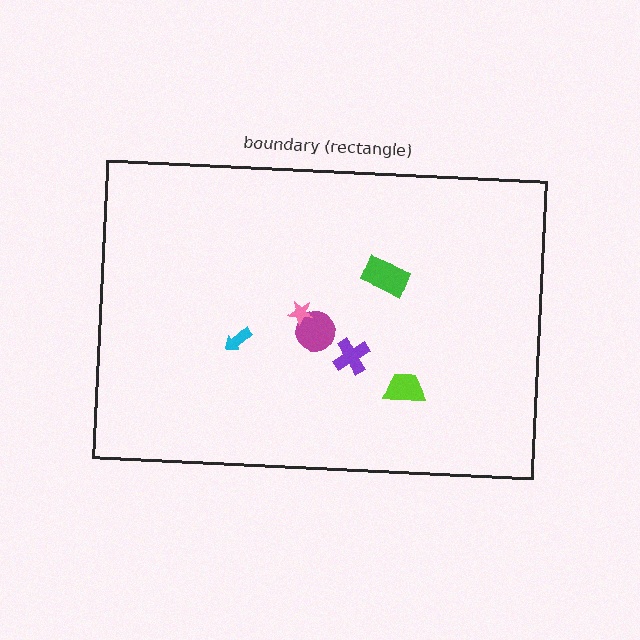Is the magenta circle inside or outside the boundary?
Inside.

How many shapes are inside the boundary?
6 inside, 0 outside.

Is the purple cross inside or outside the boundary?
Inside.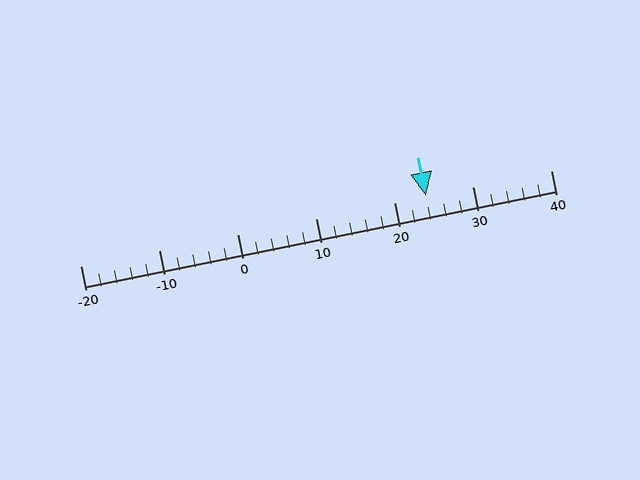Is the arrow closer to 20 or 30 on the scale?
The arrow is closer to 20.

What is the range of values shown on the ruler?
The ruler shows values from -20 to 40.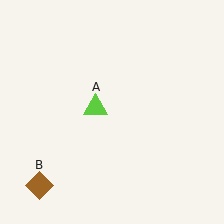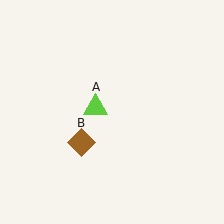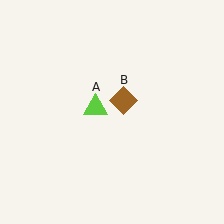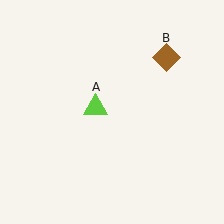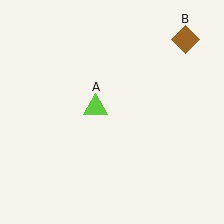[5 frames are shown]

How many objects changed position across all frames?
1 object changed position: brown diamond (object B).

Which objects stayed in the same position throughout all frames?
Lime triangle (object A) remained stationary.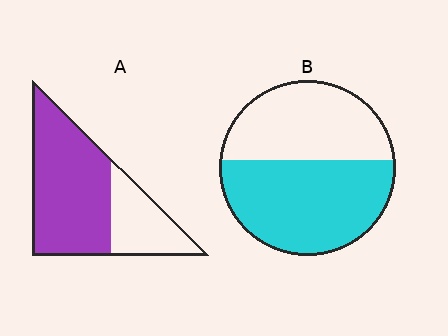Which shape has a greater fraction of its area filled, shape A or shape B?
Shape A.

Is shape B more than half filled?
Yes.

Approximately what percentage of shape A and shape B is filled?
A is approximately 70% and B is approximately 55%.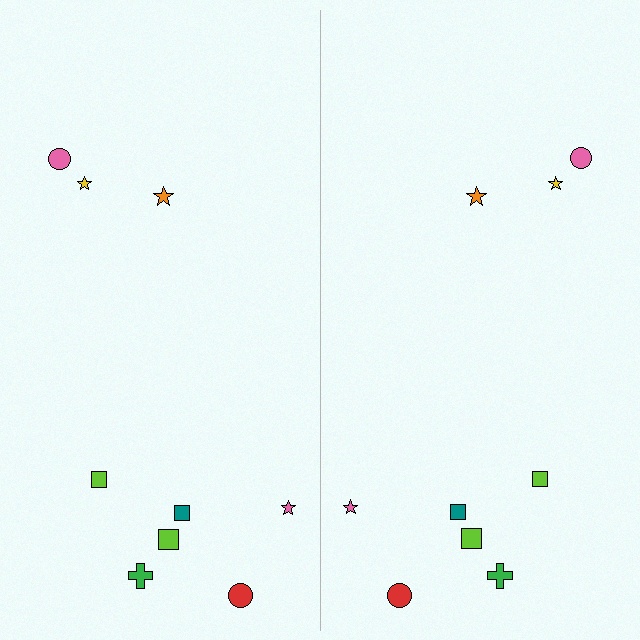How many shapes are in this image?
There are 18 shapes in this image.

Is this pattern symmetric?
Yes, this pattern has bilateral (reflection) symmetry.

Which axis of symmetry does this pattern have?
The pattern has a vertical axis of symmetry running through the center of the image.